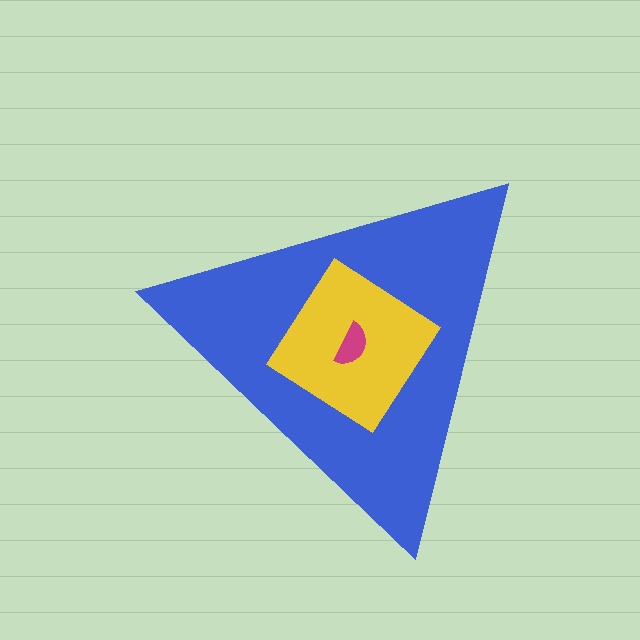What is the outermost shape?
The blue triangle.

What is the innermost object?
The magenta semicircle.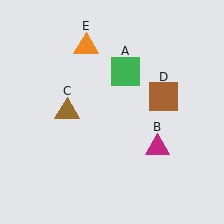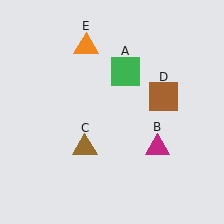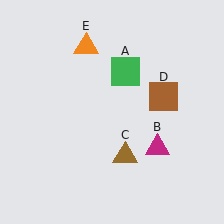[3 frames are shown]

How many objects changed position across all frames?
1 object changed position: brown triangle (object C).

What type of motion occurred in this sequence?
The brown triangle (object C) rotated counterclockwise around the center of the scene.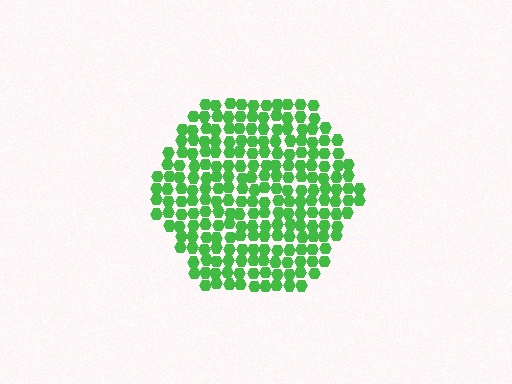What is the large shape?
The large shape is a hexagon.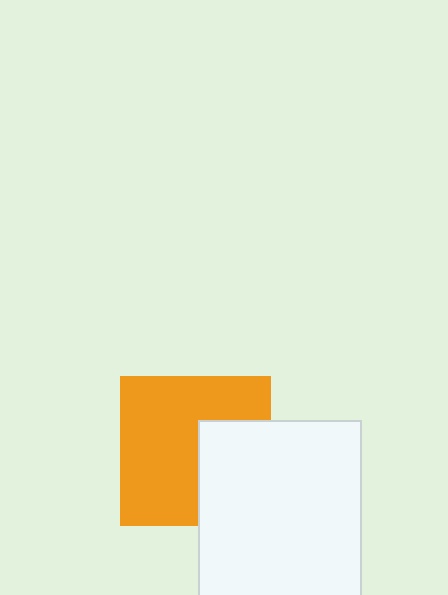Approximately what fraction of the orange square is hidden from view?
Roughly 34% of the orange square is hidden behind the white rectangle.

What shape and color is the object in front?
The object in front is a white rectangle.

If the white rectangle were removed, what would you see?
You would see the complete orange square.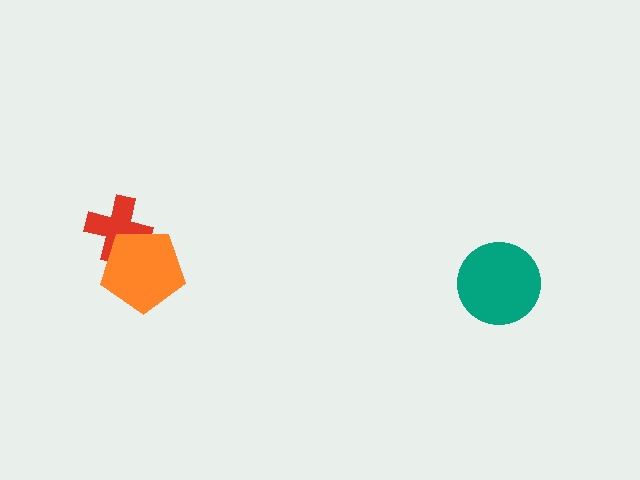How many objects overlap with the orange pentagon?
1 object overlaps with the orange pentagon.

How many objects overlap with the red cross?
1 object overlaps with the red cross.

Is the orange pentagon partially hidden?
No, no other shape covers it.